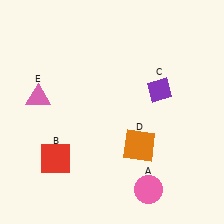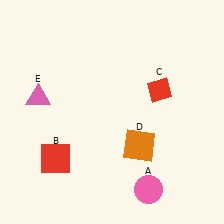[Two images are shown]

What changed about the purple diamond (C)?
In Image 1, C is purple. In Image 2, it changed to red.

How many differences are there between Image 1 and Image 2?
There is 1 difference between the two images.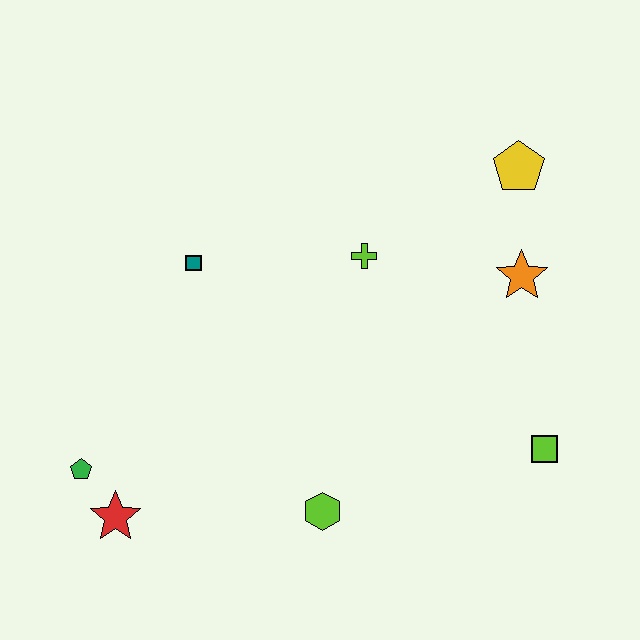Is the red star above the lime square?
No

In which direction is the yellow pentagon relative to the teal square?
The yellow pentagon is to the right of the teal square.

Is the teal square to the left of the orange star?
Yes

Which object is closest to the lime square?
The orange star is closest to the lime square.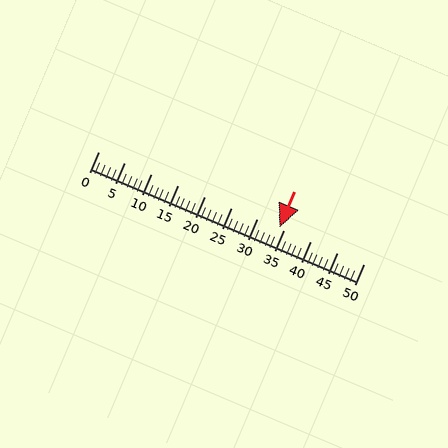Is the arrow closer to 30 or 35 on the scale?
The arrow is closer to 35.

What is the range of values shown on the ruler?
The ruler shows values from 0 to 50.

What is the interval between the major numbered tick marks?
The major tick marks are spaced 5 units apart.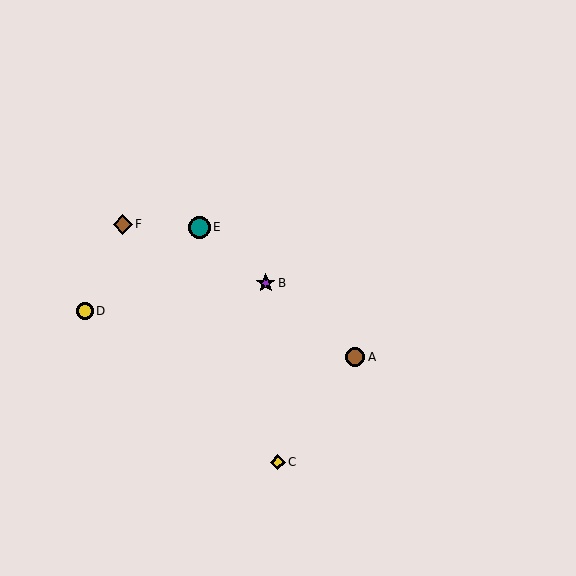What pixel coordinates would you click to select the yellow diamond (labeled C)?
Click at (278, 462) to select the yellow diamond C.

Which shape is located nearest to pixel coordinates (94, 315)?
The yellow circle (labeled D) at (85, 311) is nearest to that location.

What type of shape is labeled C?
Shape C is a yellow diamond.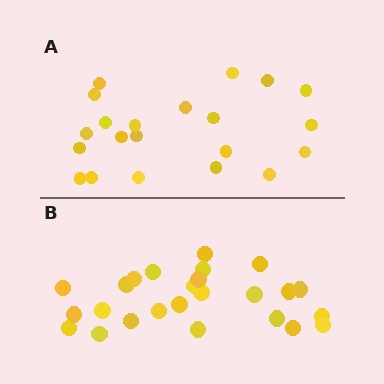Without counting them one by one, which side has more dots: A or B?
Region B (the bottom region) has more dots.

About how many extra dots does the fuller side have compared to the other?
Region B has about 4 more dots than region A.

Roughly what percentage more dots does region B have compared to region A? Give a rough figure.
About 20% more.